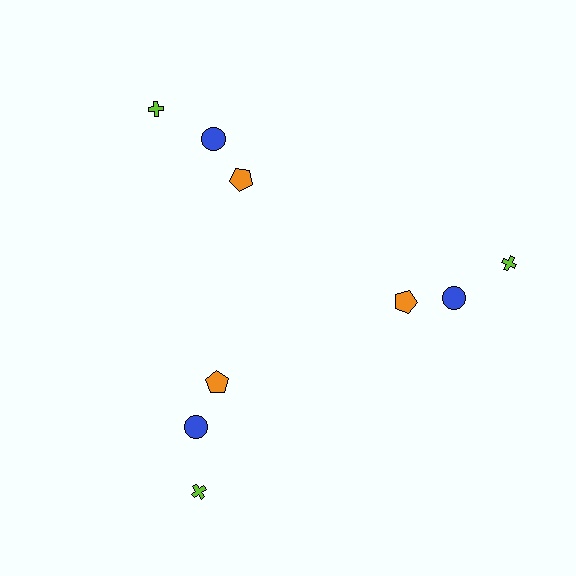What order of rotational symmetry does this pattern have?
This pattern has 3-fold rotational symmetry.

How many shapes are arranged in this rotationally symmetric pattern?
There are 9 shapes, arranged in 3 groups of 3.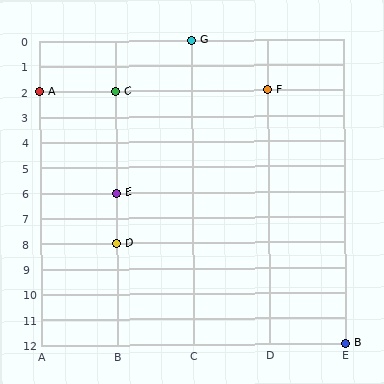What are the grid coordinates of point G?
Point G is at grid coordinates (C, 0).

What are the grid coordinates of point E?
Point E is at grid coordinates (B, 6).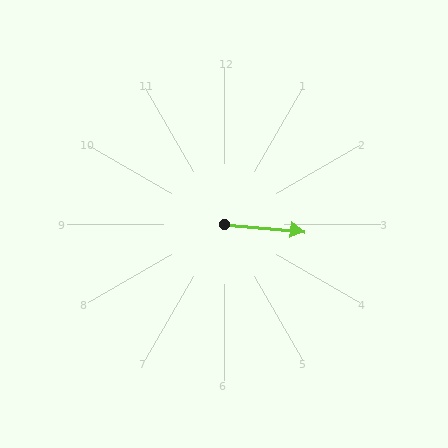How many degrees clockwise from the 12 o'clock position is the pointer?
Approximately 95 degrees.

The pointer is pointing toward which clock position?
Roughly 3 o'clock.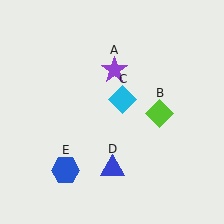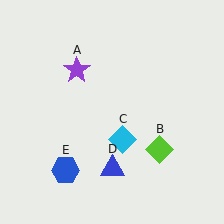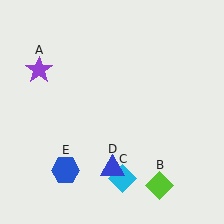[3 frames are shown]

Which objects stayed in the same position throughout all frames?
Blue triangle (object D) and blue hexagon (object E) remained stationary.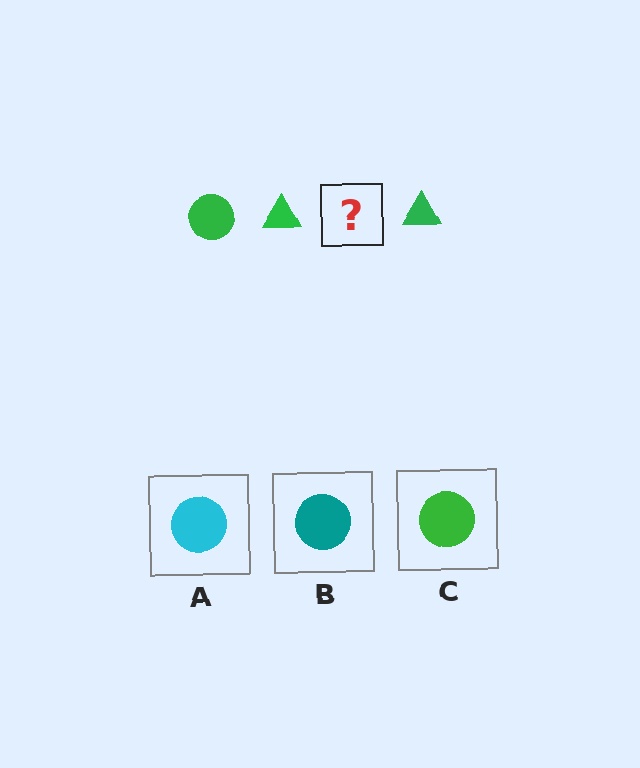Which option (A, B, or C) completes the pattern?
C.